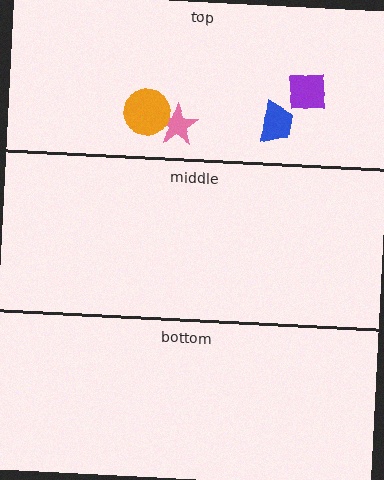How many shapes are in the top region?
4.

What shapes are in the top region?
The pink star, the orange circle, the purple square, the blue trapezoid.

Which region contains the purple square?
The top region.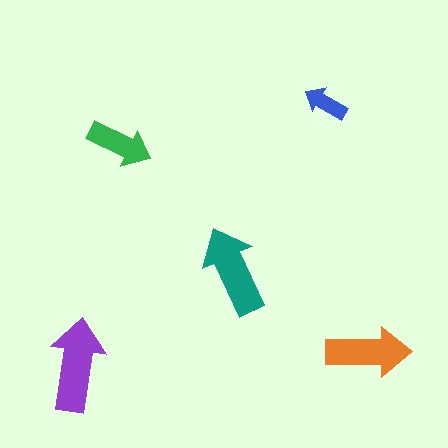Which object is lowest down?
The purple arrow is bottommost.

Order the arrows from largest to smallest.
the purple one, the teal one, the orange one, the green one, the blue one.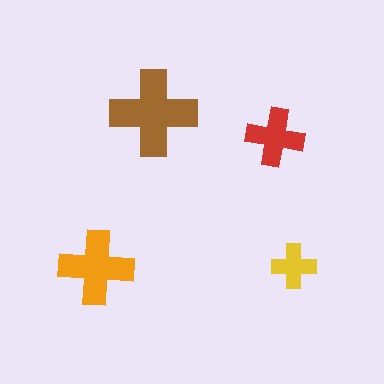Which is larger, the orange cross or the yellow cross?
The orange one.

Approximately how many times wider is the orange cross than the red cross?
About 1.5 times wider.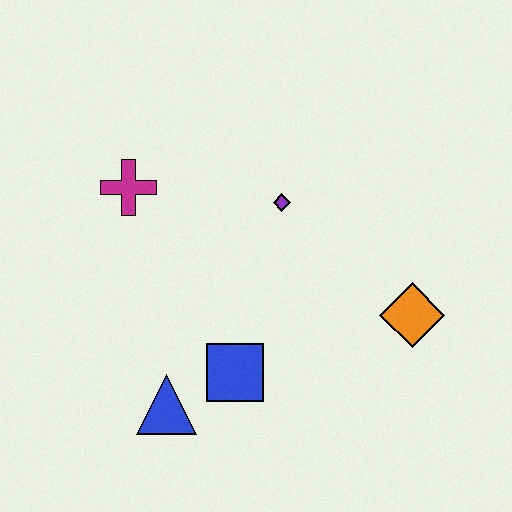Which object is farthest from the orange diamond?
The magenta cross is farthest from the orange diamond.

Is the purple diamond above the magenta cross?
No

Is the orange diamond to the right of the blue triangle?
Yes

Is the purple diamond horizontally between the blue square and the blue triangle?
No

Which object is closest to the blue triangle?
The blue square is closest to the blue triangle.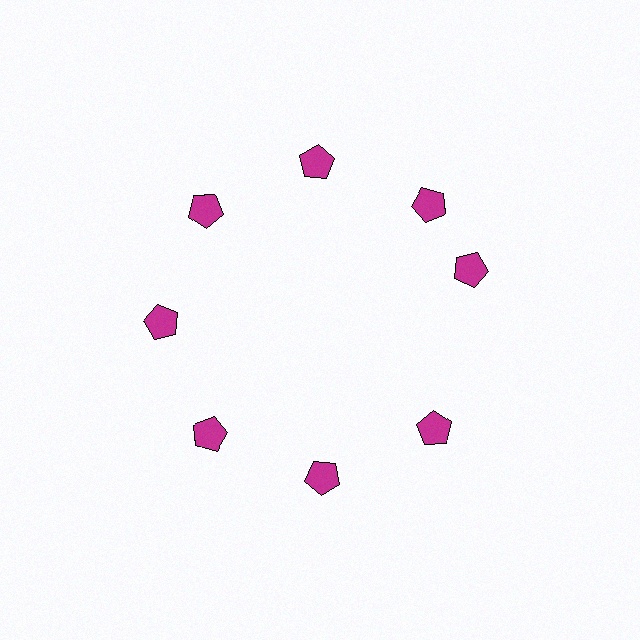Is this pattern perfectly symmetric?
No. The 8 magenta pentagons are arranged in a ring, but one element near the 3 o'clock position is rotated out of alignment along the ring, breaking the 8-fold rotational symmetry.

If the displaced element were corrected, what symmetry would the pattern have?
It would have 8-fold rotational symmetry — the pattern would map onto itself every 45 degrees.